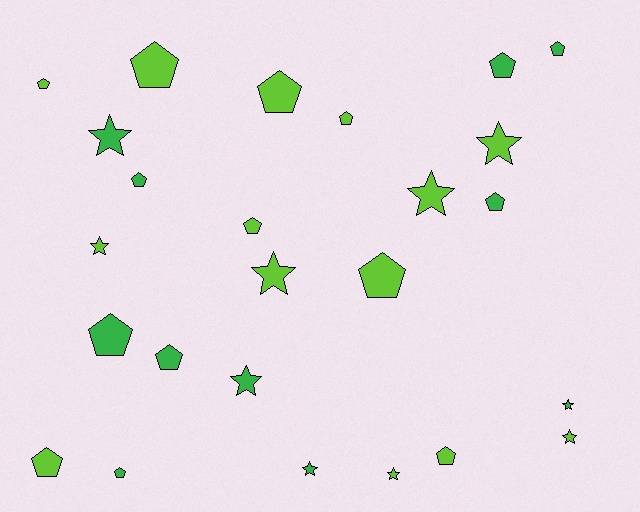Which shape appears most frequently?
Pentagon, with 15 objects.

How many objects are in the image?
There are 25 objects.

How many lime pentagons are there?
There are 8 lime pentagons.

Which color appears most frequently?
Lime, with 14 objects.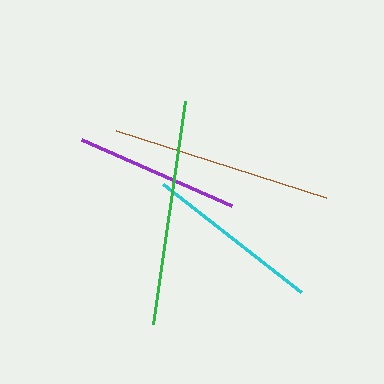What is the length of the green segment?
The green segment is approximately 226 pixels long.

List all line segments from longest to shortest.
From longest to shortest: green, brown, cyan, purple.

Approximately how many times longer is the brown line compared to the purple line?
The brown line is approximately 1.3 times the length of the purple line.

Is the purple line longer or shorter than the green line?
The green line is longer than the purple line.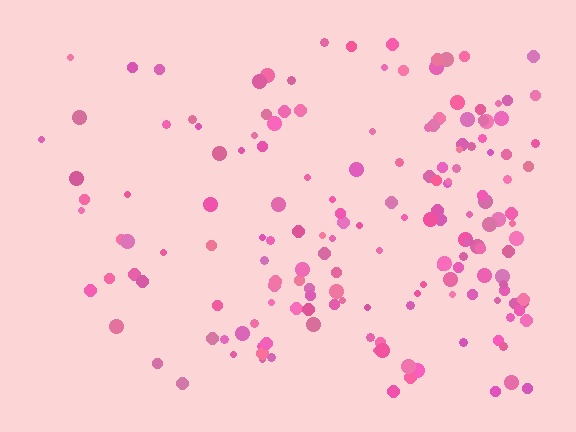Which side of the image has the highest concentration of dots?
The right.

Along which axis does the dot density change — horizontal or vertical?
Horizontal.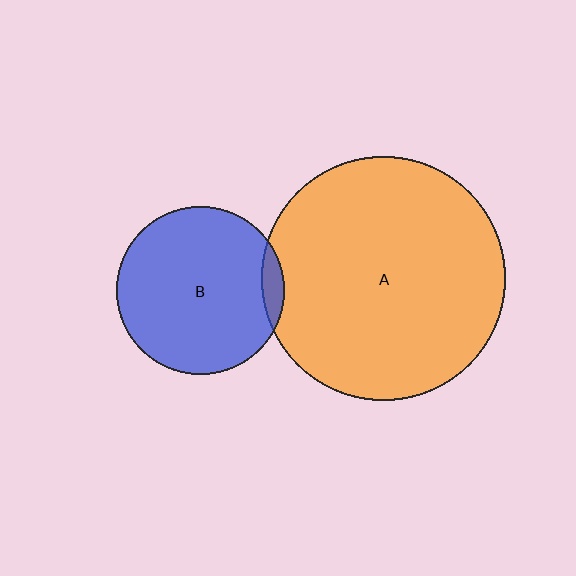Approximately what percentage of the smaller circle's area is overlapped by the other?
Approximately 5%.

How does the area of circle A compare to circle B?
Approximately 2.1 times.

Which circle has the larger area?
Circle A (orange).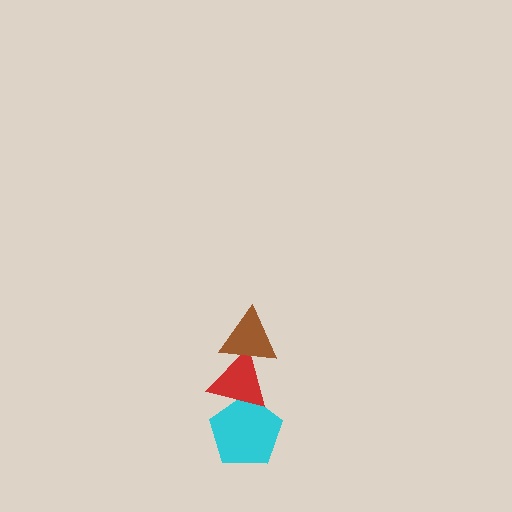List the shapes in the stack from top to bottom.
From top to bottom: the brown triangle, the red triangle, the cyan pentagon.